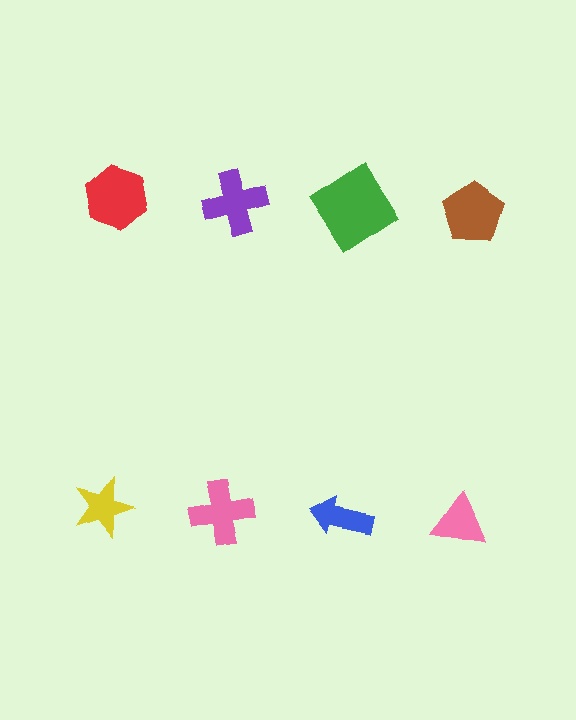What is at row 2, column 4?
A pink triangle.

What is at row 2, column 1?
A yellow star.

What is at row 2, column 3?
A blue arrow.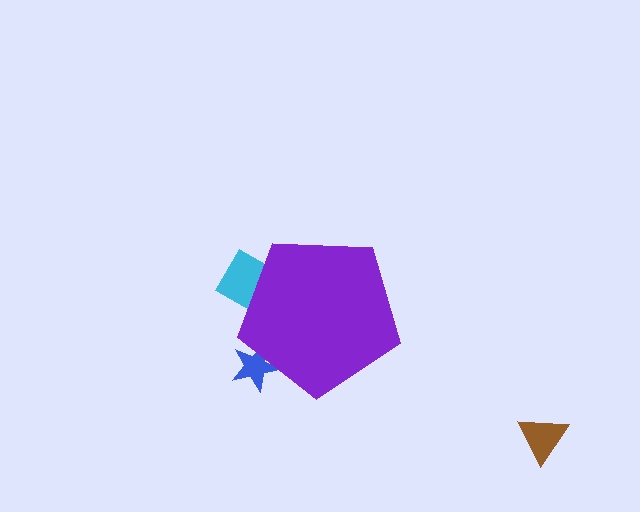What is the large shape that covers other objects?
A purple pentagon.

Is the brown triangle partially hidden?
No, the brown triangle is fully visible.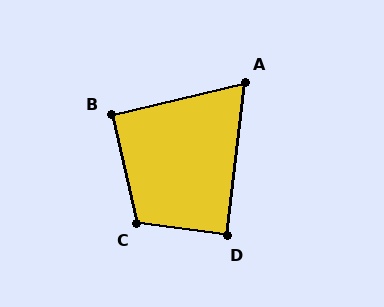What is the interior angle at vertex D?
Approximately 89 degrees (approximately right).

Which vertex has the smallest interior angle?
A, at approximately 70 degrees.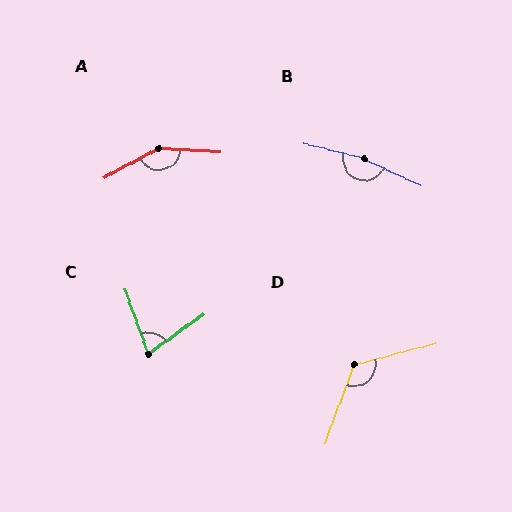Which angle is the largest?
B, at approximately 168 degrees.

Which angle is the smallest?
C, at approximately 74 degrees.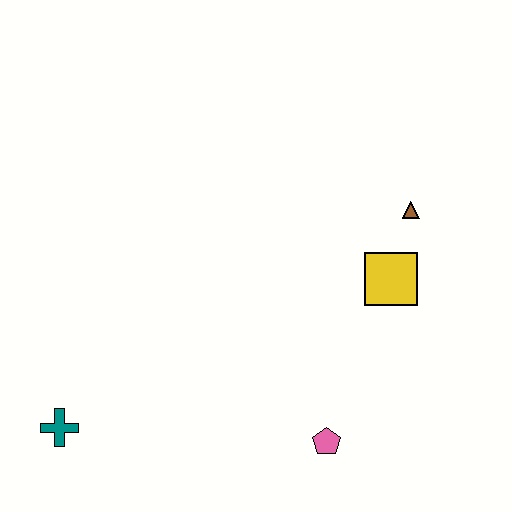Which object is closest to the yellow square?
The brown triangle is closest to the yellow square.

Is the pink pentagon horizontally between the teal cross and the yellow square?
Yes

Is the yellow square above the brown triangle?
No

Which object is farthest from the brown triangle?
The teal cross is farthest from the brown triangle.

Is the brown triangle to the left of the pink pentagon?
No